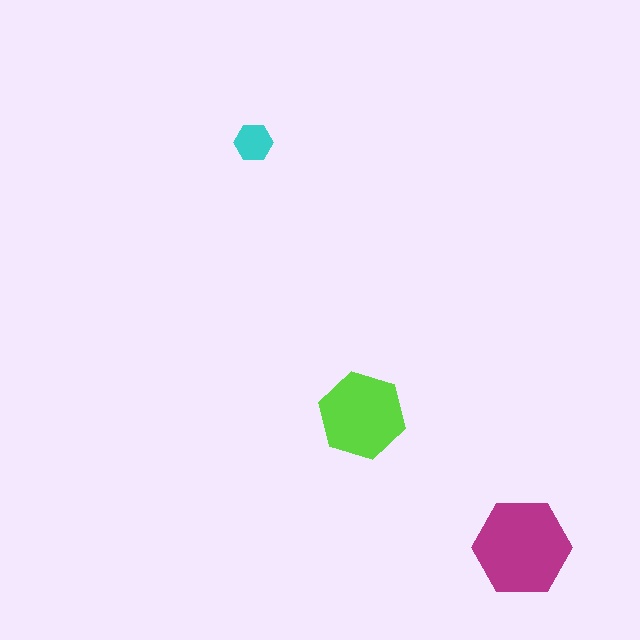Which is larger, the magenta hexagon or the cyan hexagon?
The magenta one.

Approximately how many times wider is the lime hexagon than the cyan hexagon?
About 2.5 times wider.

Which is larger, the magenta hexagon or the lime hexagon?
The magenta one.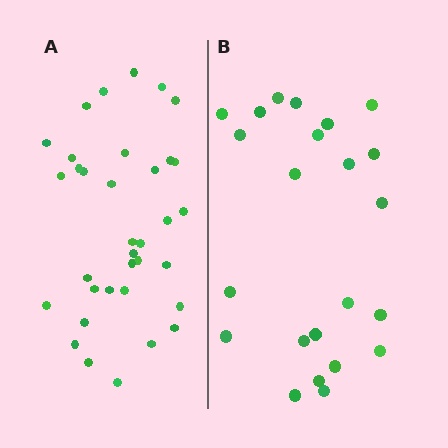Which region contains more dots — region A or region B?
Region A (the left region) has more dots.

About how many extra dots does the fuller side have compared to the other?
Region A has roughly 12 or so more dots than region B.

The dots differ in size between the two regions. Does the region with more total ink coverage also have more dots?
No. Region B has more total ink coverage because its dots are larger, but region A actually contains more individual dots. Total area can be misleading — the number of items is what matters here.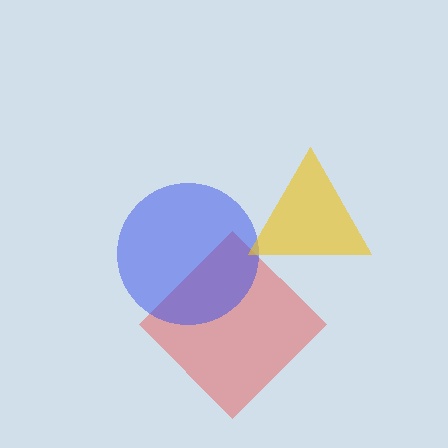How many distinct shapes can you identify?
There are 3 distinct shapes: a red diamond, a blue circle, a yellow triangle.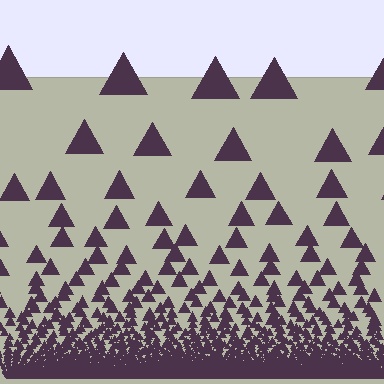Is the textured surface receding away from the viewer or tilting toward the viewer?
The surface appears to tilt toward the viewer. Texture elements get larger and sparser toward the top.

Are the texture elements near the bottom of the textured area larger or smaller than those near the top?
Smaller. The gradient is inverted — elements near the bottom are smaller and denser.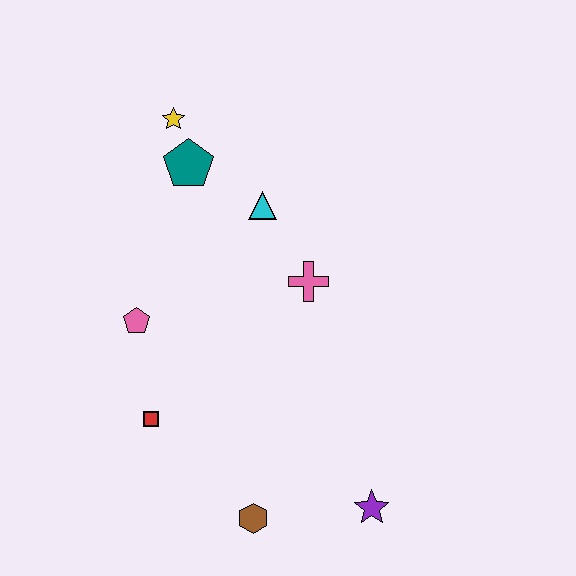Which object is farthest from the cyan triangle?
The purple star is farthest from the cyan triangle.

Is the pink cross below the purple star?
No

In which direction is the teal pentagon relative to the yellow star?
The teal pentagon is below the yellow star.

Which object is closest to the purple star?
The brown hexagon is closest to the purple star.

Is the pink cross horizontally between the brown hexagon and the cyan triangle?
No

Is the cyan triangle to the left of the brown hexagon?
No